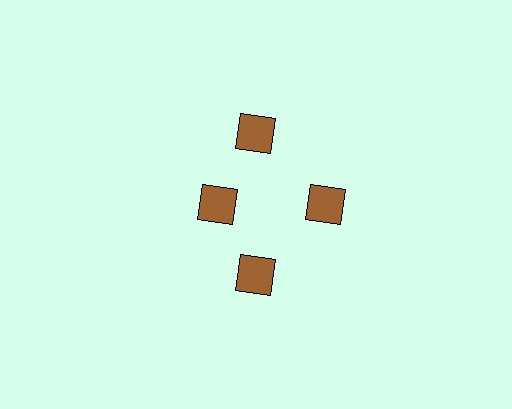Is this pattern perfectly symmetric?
No. The 4 brown squares are arranged in a ring, but one element near the 9 o'clock position is pulled inward toward the center, breaking the 4-fold rotational symmetry.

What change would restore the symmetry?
The symmetry would be restored by moving it outward, back onto the ring so that all 4 squares sit at equal angles and equal distance from the center.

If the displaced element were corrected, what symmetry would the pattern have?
It would have 4-fold rotational symmetry — the pattern would map onto itself every 90 degrees.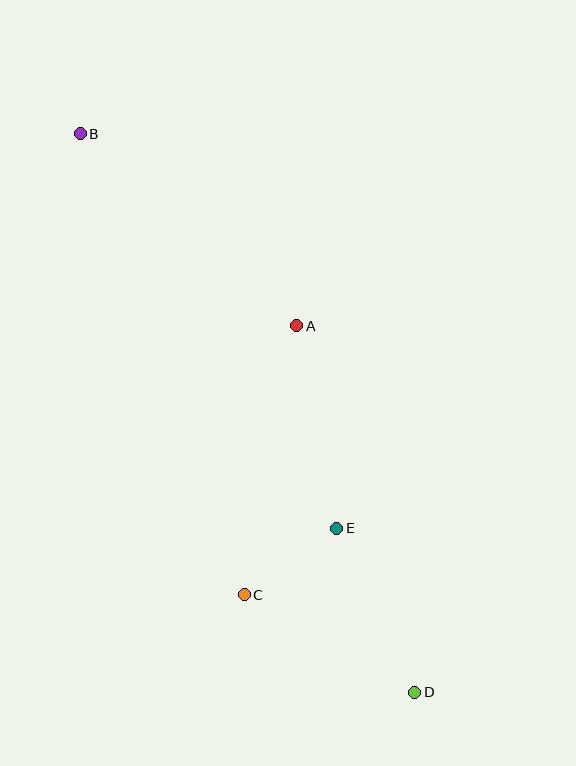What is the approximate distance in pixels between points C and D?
The distance between C and D is approximately 197 pixels.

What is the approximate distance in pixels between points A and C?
The distance between A and C is approximately 274 pixels.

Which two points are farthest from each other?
Points B and D are farthest from each other.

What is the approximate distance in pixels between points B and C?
The distance between B and C is approximately 489 pixels.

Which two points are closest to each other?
Points C and E are closest to each other.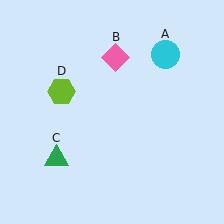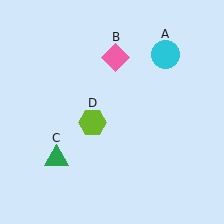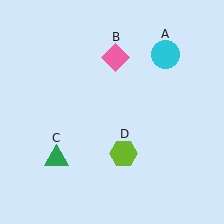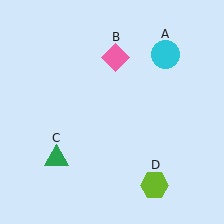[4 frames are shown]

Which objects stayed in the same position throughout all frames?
Cyan circle (object A) and pink diamond (object B) and green triangle (object C) remained stationary.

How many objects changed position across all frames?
1 object changed position: lime hexagon (object D).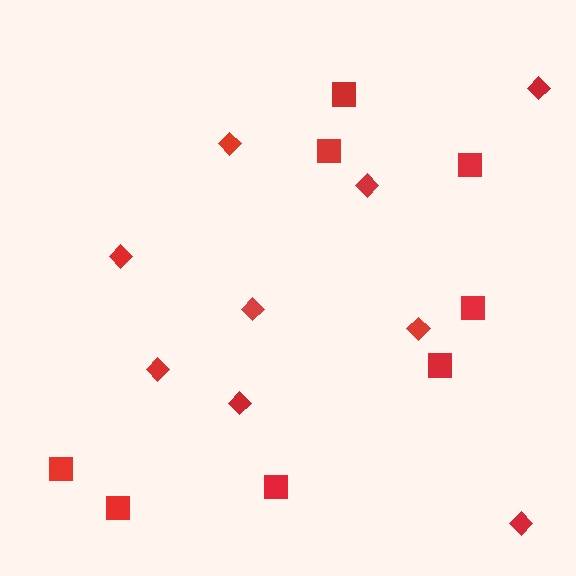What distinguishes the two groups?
There are 2 groups: one group of squares (8) and one group of diamonds (9).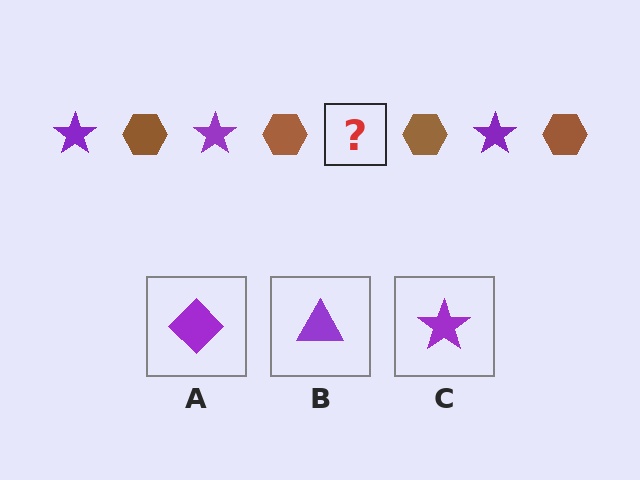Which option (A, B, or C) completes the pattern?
C.